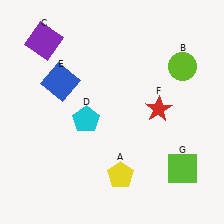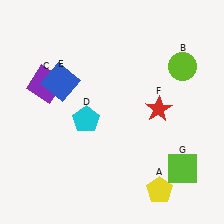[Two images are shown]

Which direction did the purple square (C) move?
The purple square (C) moved down.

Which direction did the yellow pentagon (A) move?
The yellow pentagon (A) moved right.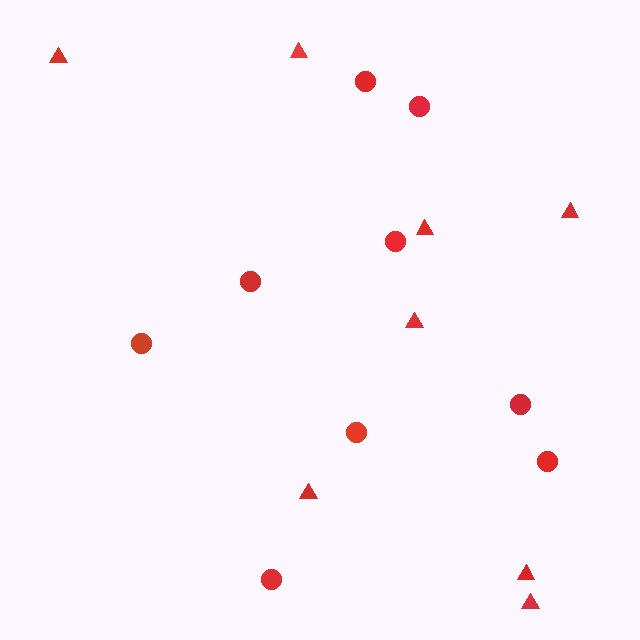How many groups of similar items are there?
There are 2 groups: one group of triangles (8) and one group of circles (9).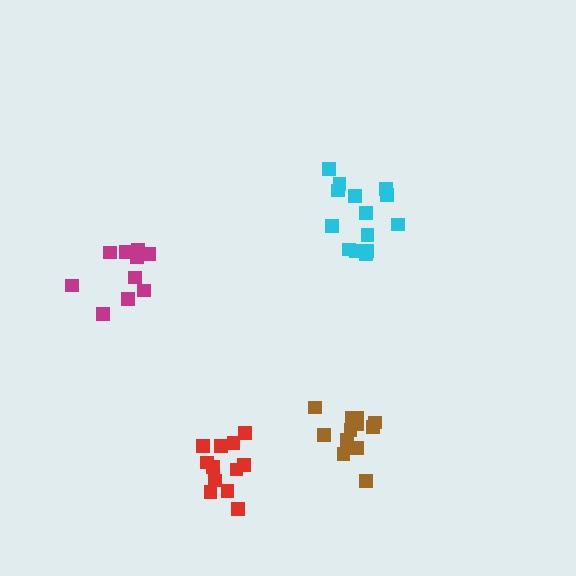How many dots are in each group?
Group 1: 12 dots, Group 2: 12 dots, Group 3: 14 dots, Group 4: 10 dots (48 total).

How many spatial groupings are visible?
There are 4 spatial groupings.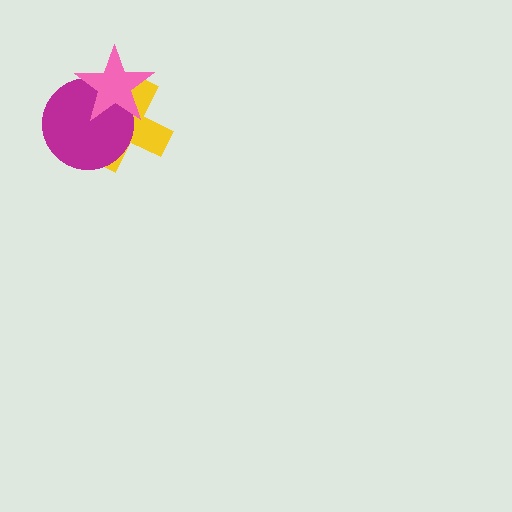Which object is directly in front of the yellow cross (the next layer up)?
The magenta circle is directly in front of the yellow cross.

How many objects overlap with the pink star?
2 objects overlap with the pink star.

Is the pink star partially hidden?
No, no other shape covers it.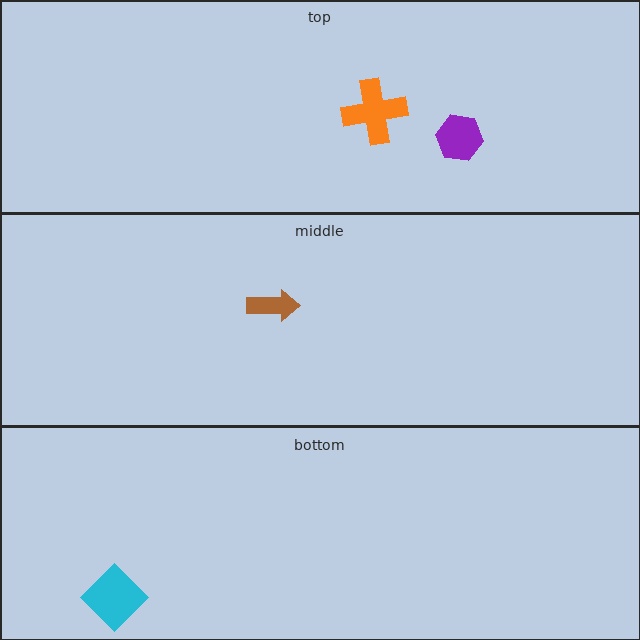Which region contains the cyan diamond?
The bottom region.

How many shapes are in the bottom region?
1.